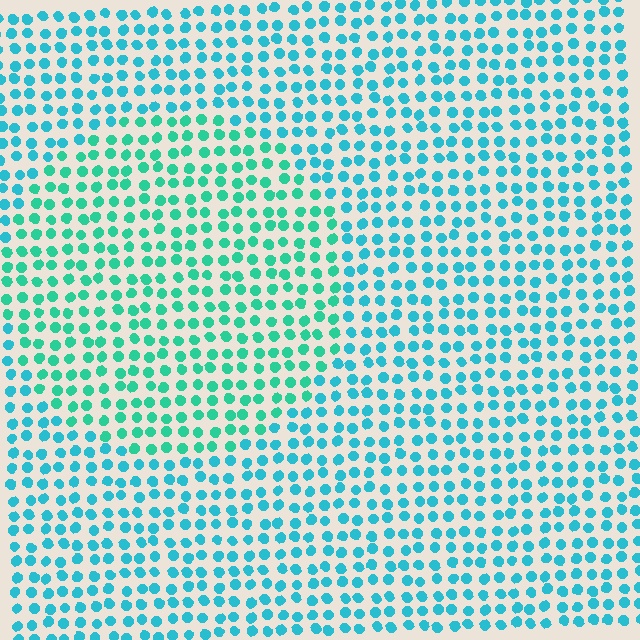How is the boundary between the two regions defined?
The boundary is defined purely by a slight shift in hue (about 27 degrees). Spacing, size, and orientation are identical on both sides.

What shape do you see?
I see a circle.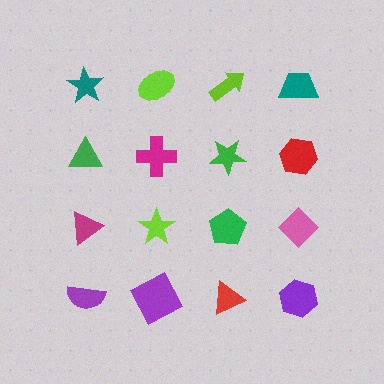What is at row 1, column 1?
A teal star.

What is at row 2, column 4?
A red hexagon.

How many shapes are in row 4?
4 shapes.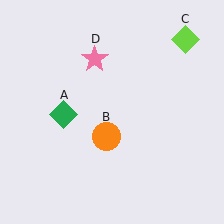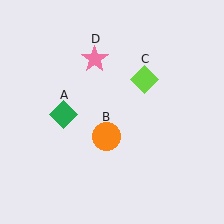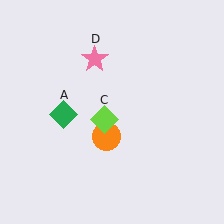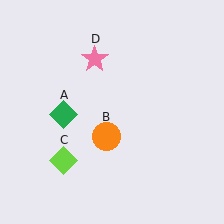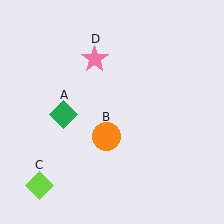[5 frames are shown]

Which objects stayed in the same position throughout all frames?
Green diamond (object A) and orange circle (object B) and pink star (object D) remained stationary.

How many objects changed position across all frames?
1 object changed position: lime diamond (object C).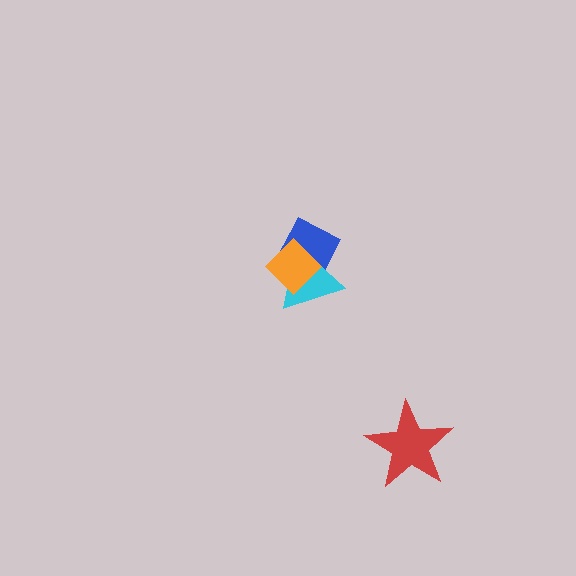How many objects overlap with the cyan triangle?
2 objects overlap with the cyan triangle.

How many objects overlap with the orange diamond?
2 objects overlap with the orange diamond.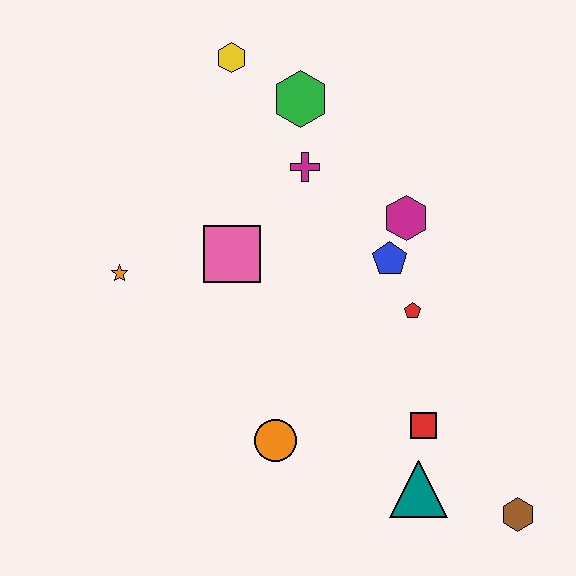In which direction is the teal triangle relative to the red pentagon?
The teal triangle is below the red pentagon.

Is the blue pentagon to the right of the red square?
No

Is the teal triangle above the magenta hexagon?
No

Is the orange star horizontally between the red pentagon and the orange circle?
No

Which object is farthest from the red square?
The yellow hexagon is farthest from the red square.